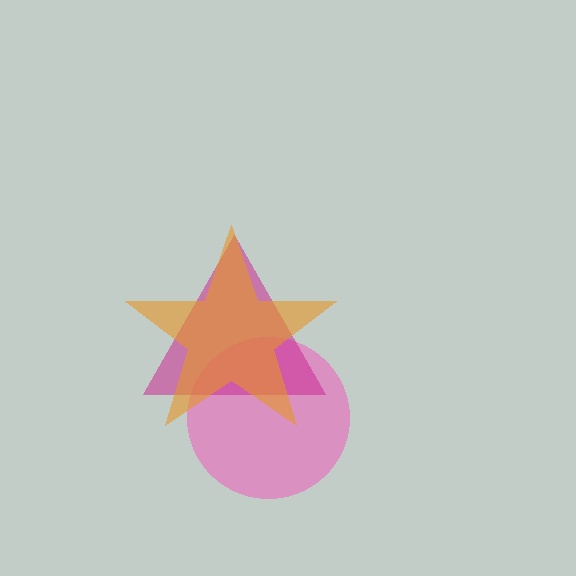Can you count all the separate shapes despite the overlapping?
Yes, there are 3 separate shapes.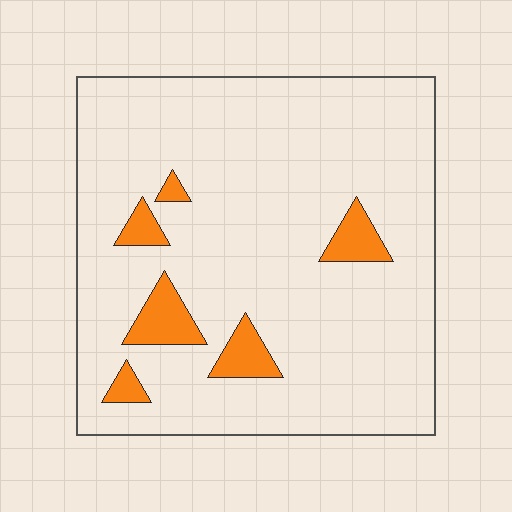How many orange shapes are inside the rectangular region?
6.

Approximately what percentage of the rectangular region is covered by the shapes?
Approximately 10%.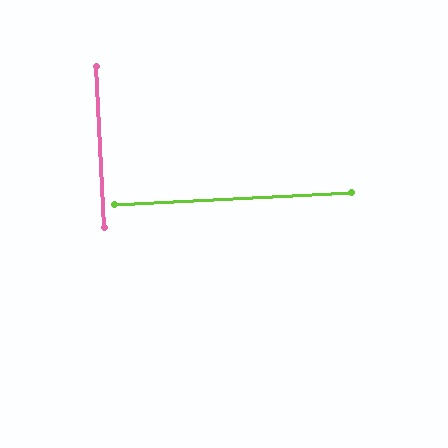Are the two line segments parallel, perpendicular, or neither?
Perpendicular — they meet at approximately 90°.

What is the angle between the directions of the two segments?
Approximately 90 degrees.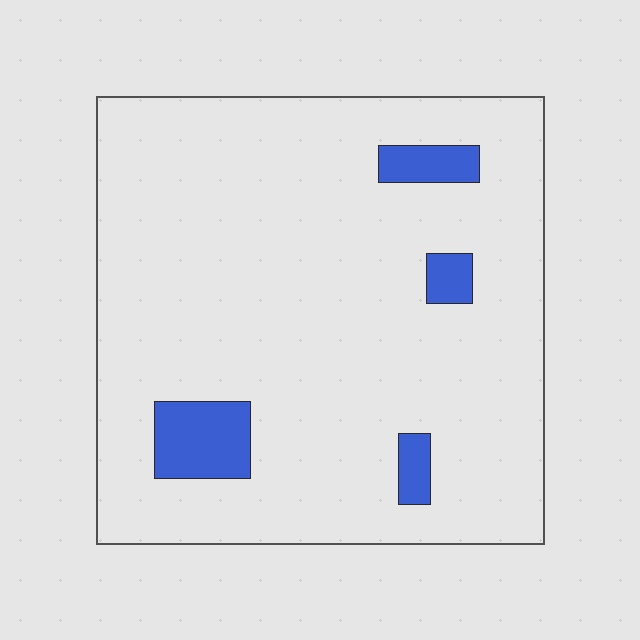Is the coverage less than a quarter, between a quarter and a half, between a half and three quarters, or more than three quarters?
Less than a quarter.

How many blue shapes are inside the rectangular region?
4.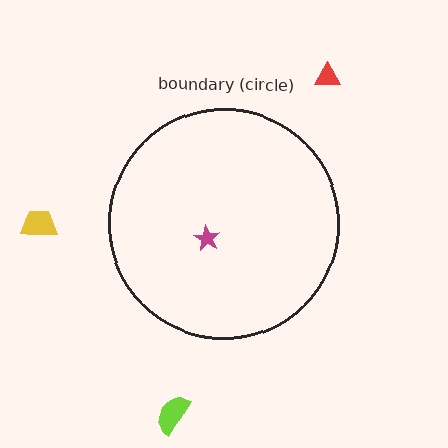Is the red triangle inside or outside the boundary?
Outside.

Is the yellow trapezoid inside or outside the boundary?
Outside.